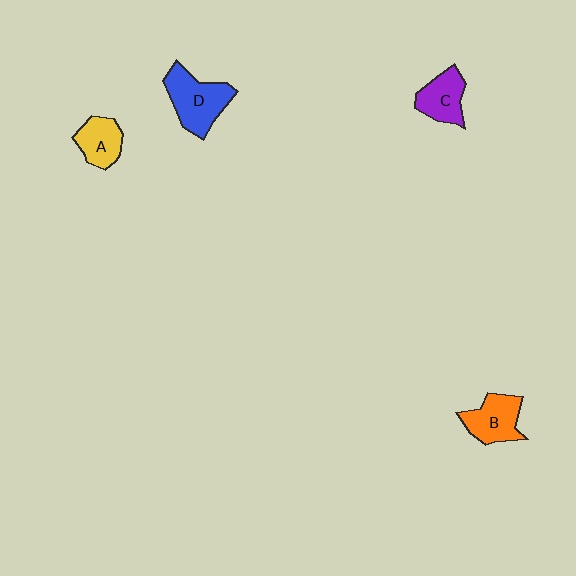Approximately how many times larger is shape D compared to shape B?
Approximately 1.3 times.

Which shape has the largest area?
Shape D (blue).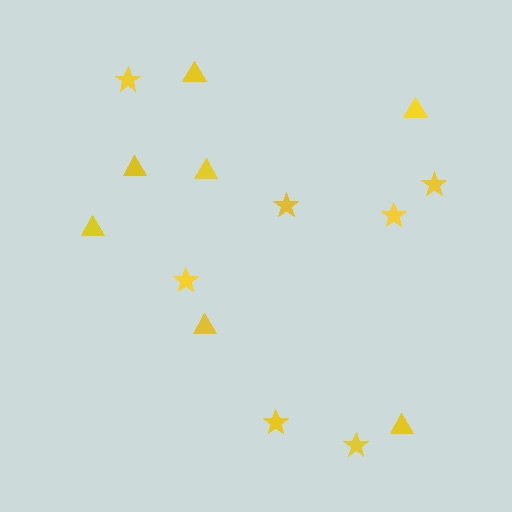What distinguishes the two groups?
There are 2 groups: one group of stars (7) and one group of triangles (7).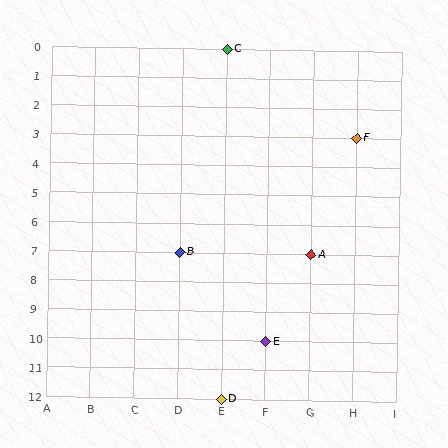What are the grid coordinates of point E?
Point E is at grid coordinates (F, 10).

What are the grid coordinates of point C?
Point C is at grid coordinates (E, 0).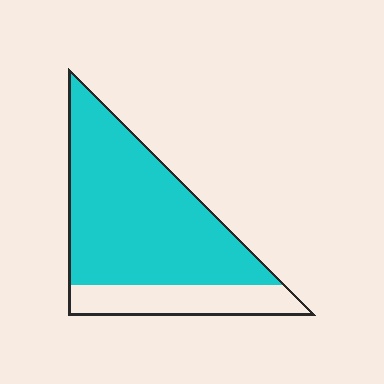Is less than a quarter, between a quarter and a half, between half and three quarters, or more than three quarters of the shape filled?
More than three quarters.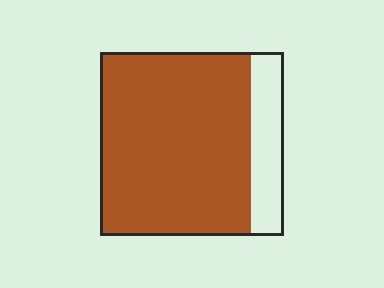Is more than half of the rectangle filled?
Yes.